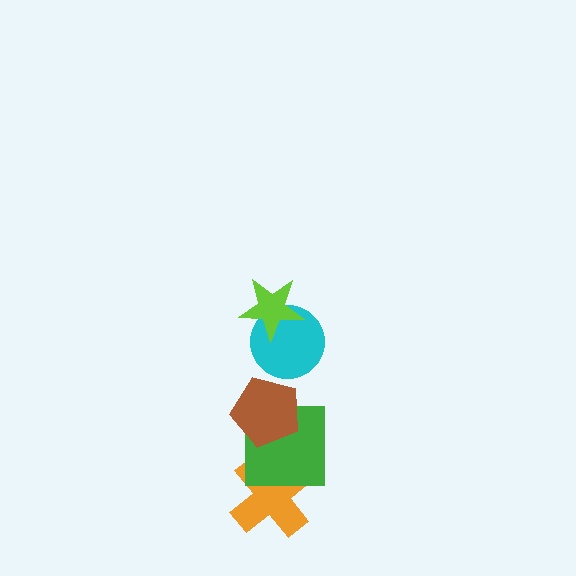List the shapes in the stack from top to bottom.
From top to bottom: the lime star, the cyan circle, the brown pentagon, the green square, the orange cross.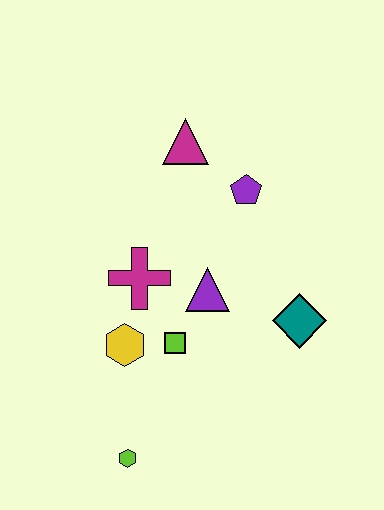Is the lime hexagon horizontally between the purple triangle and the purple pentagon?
No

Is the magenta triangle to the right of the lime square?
Yes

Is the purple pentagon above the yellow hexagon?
Yes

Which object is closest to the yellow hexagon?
The lime square is closest to the yellow hexagon.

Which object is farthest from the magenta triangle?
The lime hexagon is farthest from the magenta triangle.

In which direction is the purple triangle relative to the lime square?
The purple triangle is above the lime square.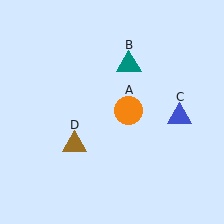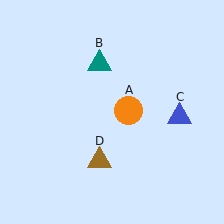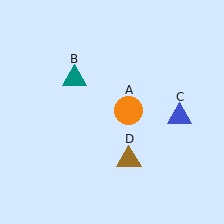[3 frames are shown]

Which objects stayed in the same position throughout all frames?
Orange circle (object A) and blue triangle (object C) remained stationary.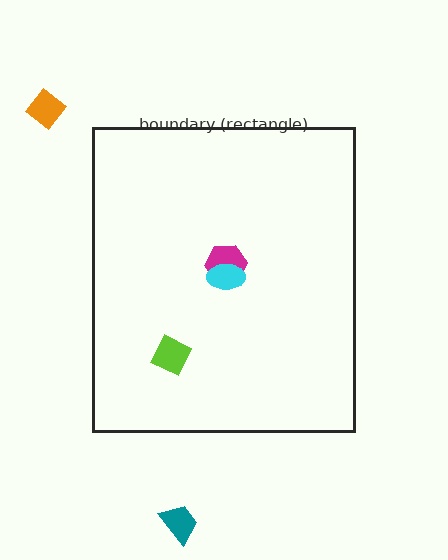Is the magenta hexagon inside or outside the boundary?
Inside.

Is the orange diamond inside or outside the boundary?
Outside.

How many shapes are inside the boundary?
3 inside, 2 outside.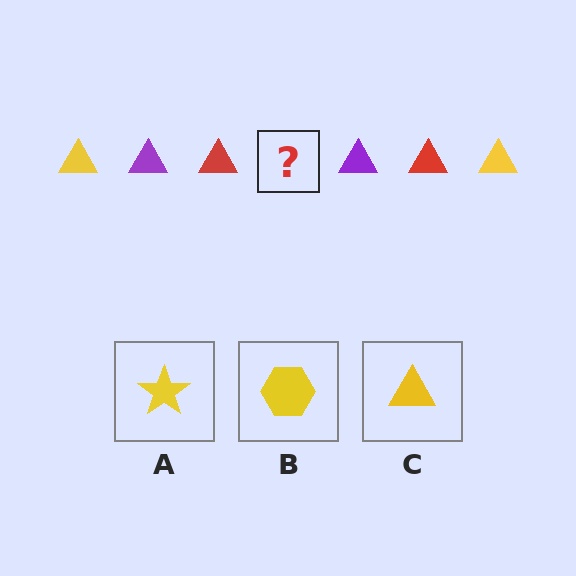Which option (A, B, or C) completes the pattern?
C.